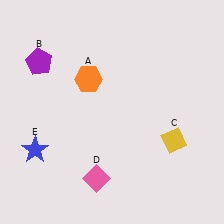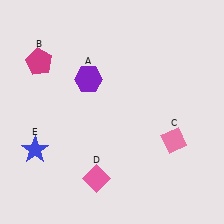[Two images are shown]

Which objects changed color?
A changed from orange to purple. B changed from purple to magenta. C changed from yellow to pink.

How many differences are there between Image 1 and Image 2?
There are 3 differences between the two images.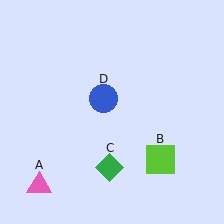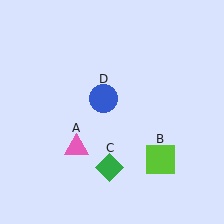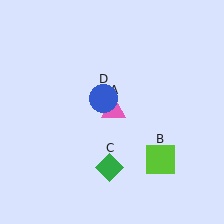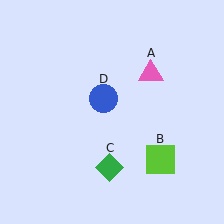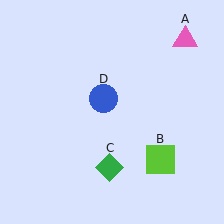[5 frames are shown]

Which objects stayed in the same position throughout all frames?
Lime square (object B) and green diamond (object C) and blue circle (object D) remained stationary.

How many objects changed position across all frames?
1 object changed position: pink triangle (object A).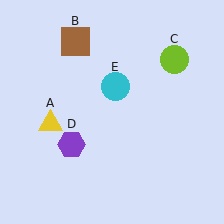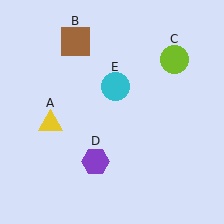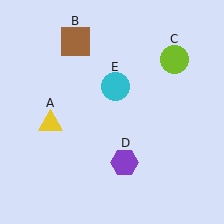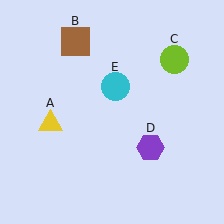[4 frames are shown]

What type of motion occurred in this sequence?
The purple hexagon (object D) rotated counterclockwise around the center of the scene.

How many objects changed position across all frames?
1 object changed position: purple hexagon (object D).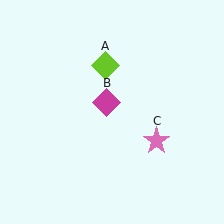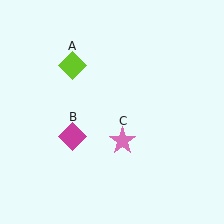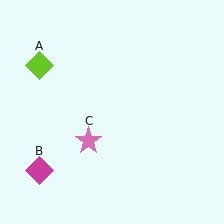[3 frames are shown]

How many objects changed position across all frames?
3 objects changed position: lime diamond (object A), magenta diamond (object B), pink star (object C).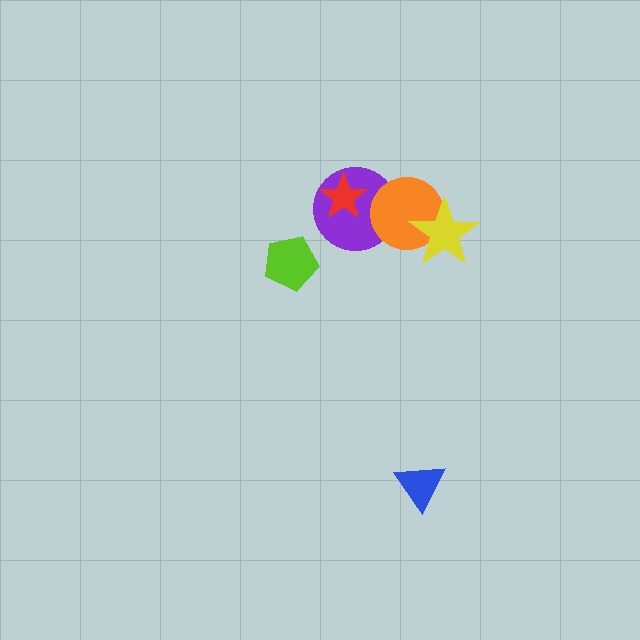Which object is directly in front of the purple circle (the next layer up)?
The orange circle is directly in front of the purple circle.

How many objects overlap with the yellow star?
1 object overlaps with the yellow star.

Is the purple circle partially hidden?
Yes, it is partially covered by another shape.